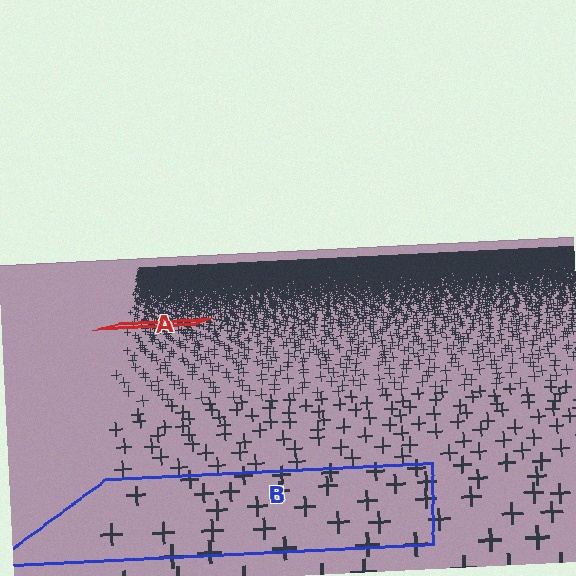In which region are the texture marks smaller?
The texture marks are smaller in region A, because it is farther away.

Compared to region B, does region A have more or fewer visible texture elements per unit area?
Region A has more texture elements per unit area — they are packed more densely because it is farther away.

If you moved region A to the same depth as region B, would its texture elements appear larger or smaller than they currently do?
They would appear larger. At a closer depth, the same texture elements are projected at a bigger on-screen size.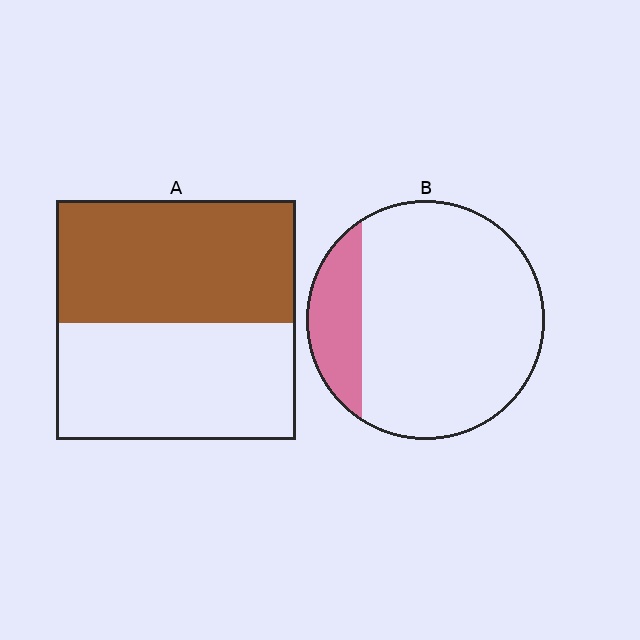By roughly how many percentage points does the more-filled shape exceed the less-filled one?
By roughly 35 percentage points (A over B).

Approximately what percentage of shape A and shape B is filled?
A is approximately 50% and B is approximately 20%.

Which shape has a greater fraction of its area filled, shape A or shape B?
Shape A.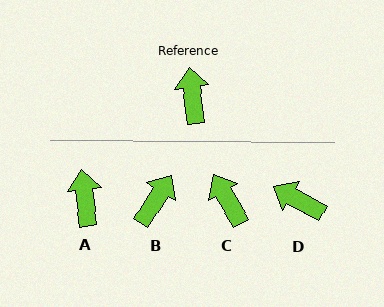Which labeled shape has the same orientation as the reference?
A.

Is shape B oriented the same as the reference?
No, it is off by about 40 degrees.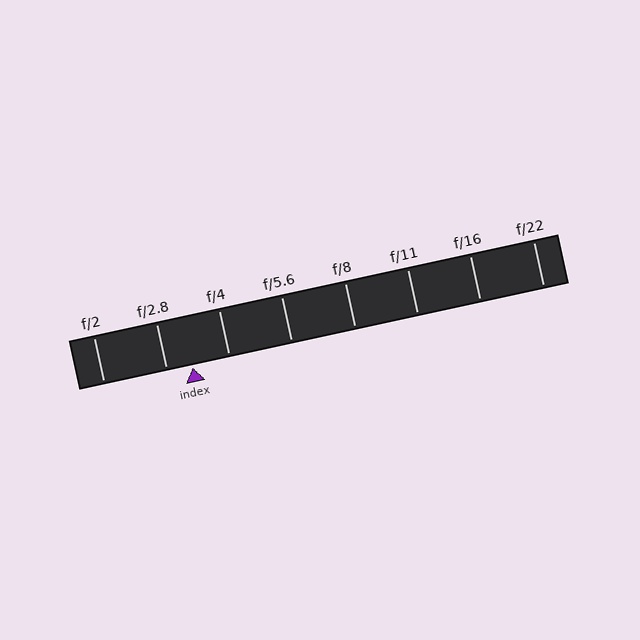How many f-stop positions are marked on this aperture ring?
There are 8 f-stop positions marked.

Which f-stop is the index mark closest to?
The index mark is closest to f/2.8.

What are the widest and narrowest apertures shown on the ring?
The widest aperture shown is f/2 and the narrowest is f/22.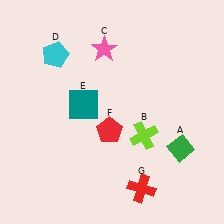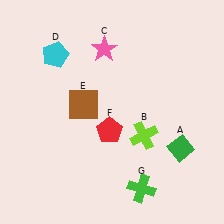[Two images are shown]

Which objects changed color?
E changed from teal to brown. G changed from red to green.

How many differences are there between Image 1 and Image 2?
There are 2 differences between the two images.